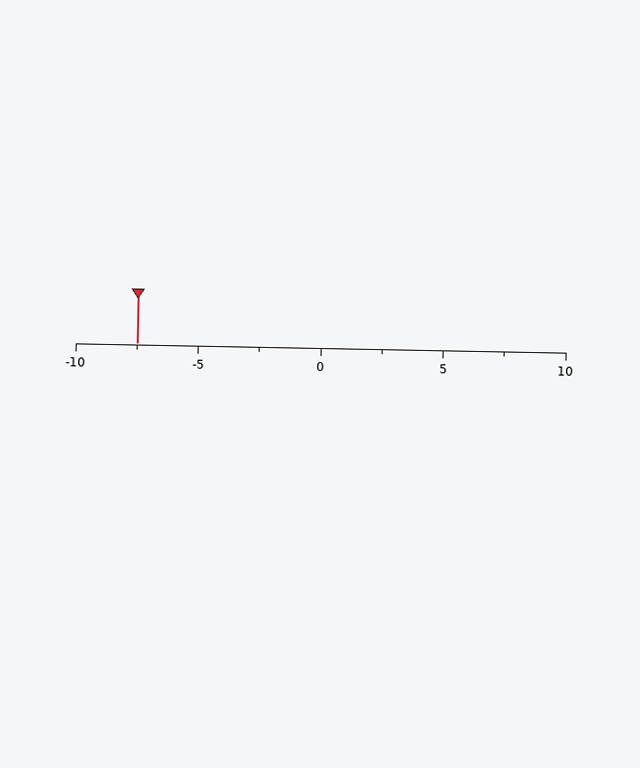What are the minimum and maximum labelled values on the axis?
The axis runs from -10 to 10.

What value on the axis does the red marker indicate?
The marker indicates approximately -7.5.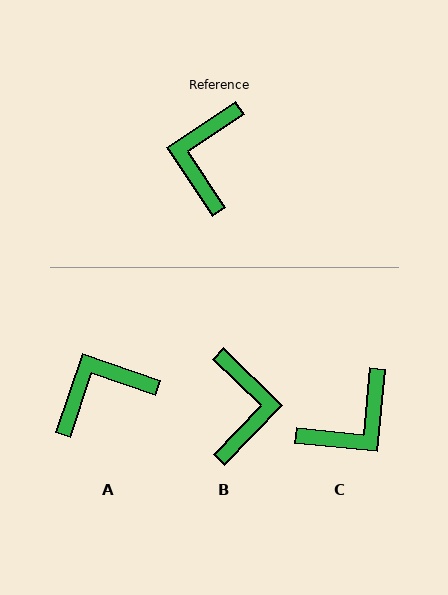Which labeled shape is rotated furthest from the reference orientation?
B, about 168 degrees away.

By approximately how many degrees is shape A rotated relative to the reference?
Approximately 52 degrees clockwise.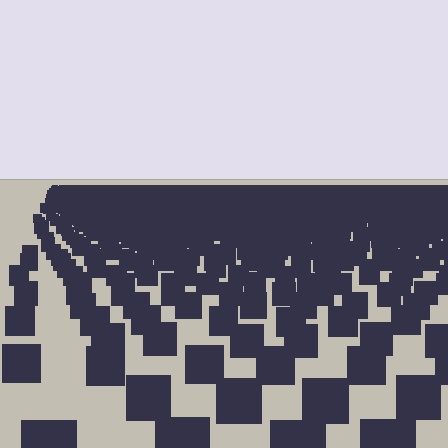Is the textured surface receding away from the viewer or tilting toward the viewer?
The surface is receding away from the viewer. Texture elements get smaller and denser toward the top.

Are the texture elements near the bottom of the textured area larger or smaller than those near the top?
Larger. Near the bottom, elements are closer to the viewer and appear at a bigger on-screen size.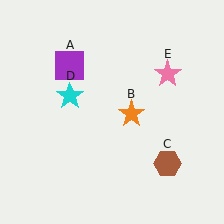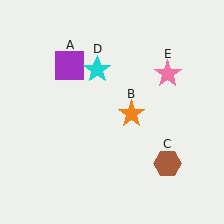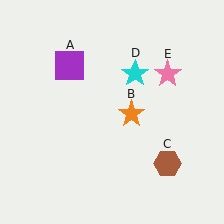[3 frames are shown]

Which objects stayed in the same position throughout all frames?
Purple square (object A) and orange star (object B) and brown hexagon (object C) and pink star (object E) remained stationary.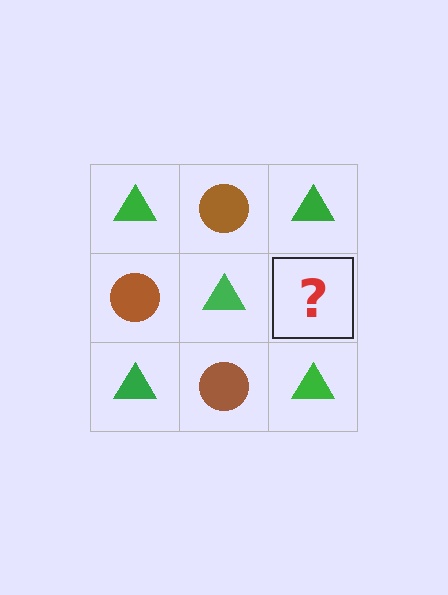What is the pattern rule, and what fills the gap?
The rule is that it alternates green triangle and brown circle in a checkerboard pattern. The gap should be filled with a brown circle.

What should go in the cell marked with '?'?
The missing cell should contain a brown circle.